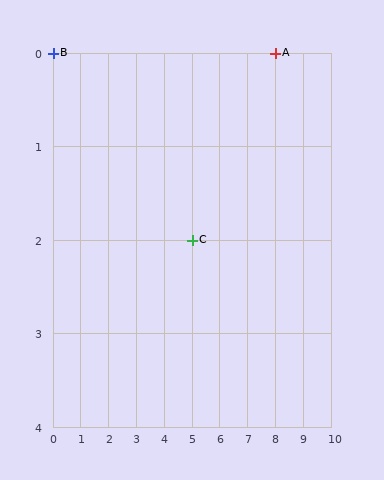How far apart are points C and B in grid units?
Points C and B are 5 columns and 2 rows apart (about 5.4 grid units diagonally).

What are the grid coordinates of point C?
Point C is at grid coordinates (5, 2).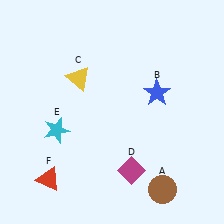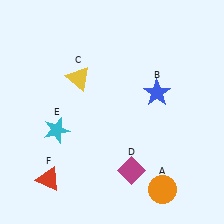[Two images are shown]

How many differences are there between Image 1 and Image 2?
There is 1 difference between the two images.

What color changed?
The circle (A) changed from brown in Image 1 to orange in Image 2.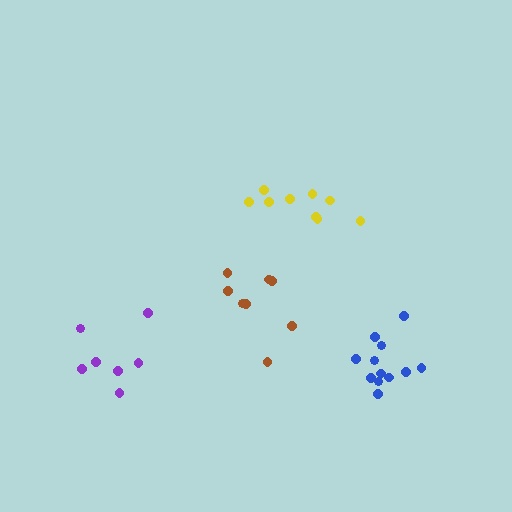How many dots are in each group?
Group 1: 8 dots, Group 2: 7 dots, Group 3: 12 dots, Group 4: 9 dots (36 total).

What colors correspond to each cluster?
The clusters are colored: brown, purple, blue, yellow.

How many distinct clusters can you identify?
There are 4 distinct clusters.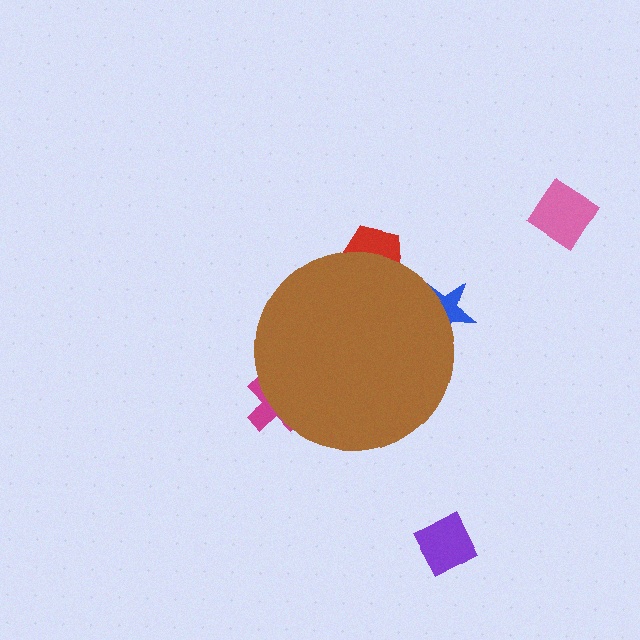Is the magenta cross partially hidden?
Yes, the magenta cross is partially hidden behind the brown circle.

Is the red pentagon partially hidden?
Yes, the red pentagon is partially hidden behind the brown circle.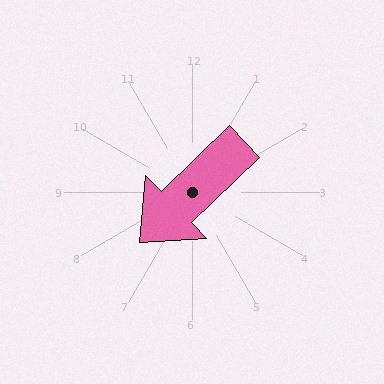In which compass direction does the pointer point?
Southwest.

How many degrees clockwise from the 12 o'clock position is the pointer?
Approximately 226 degrees.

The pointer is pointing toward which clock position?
Roughly 8 o'clock.